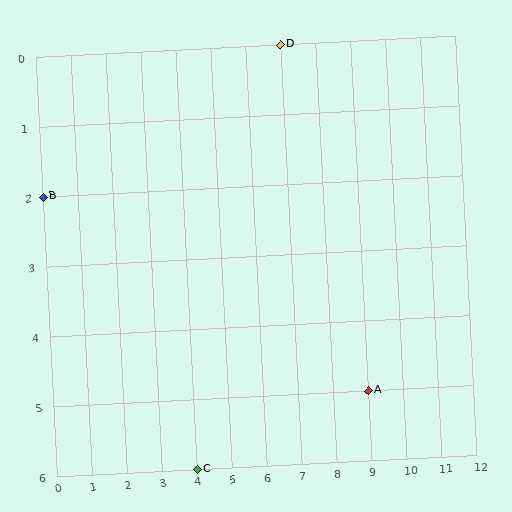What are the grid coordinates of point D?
Point D is at grid coordinates (7, 0).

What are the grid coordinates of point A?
Point A is at grid coordinates (9, 5).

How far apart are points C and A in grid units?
Points C and A are 5 columns and 1 row apart (about 5.1 grid units diagonally).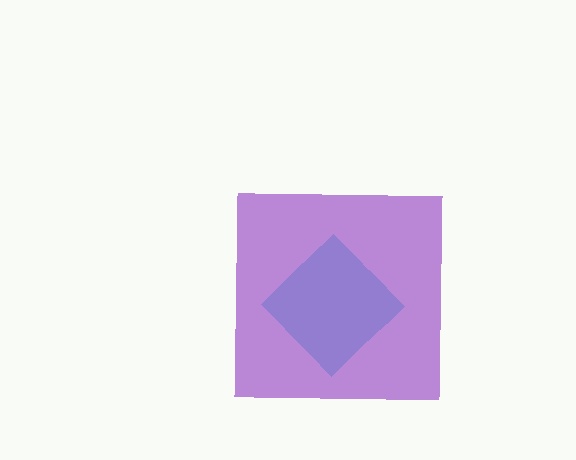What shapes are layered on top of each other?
The layered shapes are: a cyan diamond, a purple square.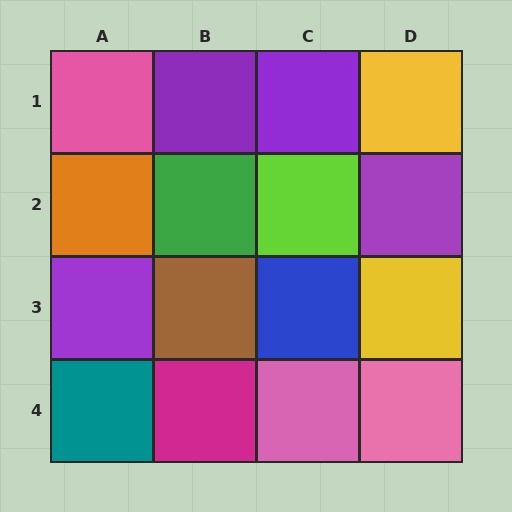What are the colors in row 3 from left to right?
Purple, brown, blue, yellow.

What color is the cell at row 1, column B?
Purple.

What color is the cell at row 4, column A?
Teal.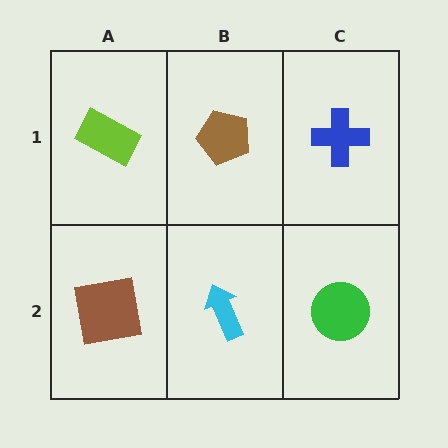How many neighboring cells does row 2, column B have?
3.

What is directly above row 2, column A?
A lime rectangle.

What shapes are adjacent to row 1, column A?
A brown square (row 2, column A), a brown pentagon (row 1, column B).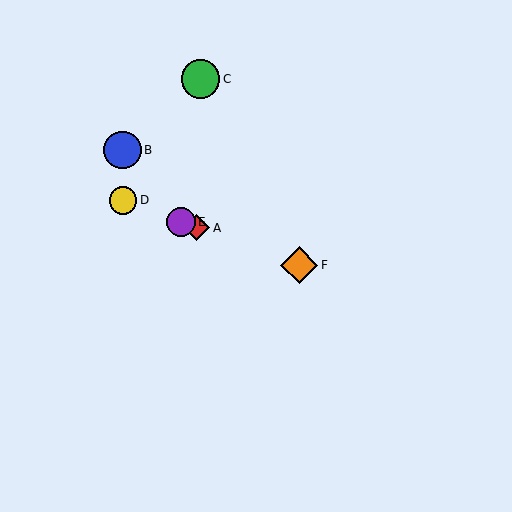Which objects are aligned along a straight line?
Objects A, D, E, F are aligned along a straight line.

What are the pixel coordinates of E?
Object E is at (181, 222).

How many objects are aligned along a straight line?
4 objects (A, D, E, F) are aligned along a straight line.